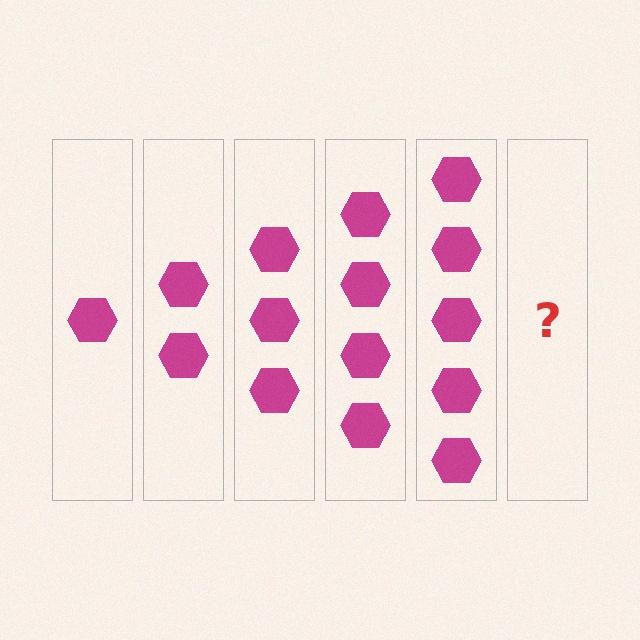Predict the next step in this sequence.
The next step is 6 hexagons.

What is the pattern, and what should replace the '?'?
The pattern is that each step adds one more hexagon. The '?' should be 6 hexagons.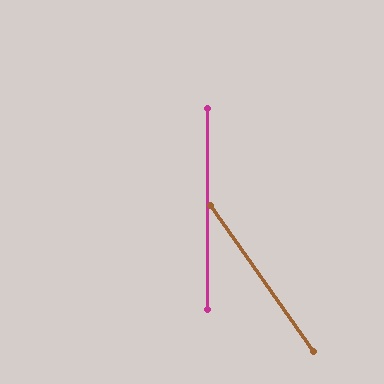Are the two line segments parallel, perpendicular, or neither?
Neither parallel nor perpendicular — they differ by about 35°.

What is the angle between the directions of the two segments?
Approximately 35 degrees.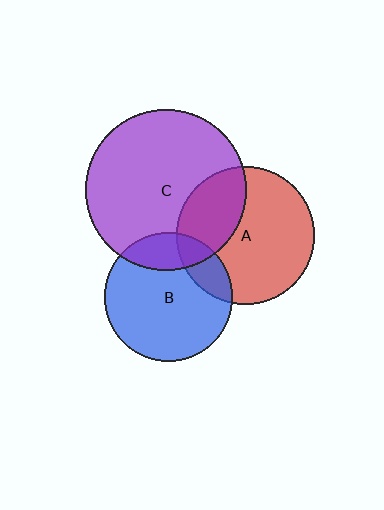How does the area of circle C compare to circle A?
Approximately 1.4 times.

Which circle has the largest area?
Circle C (purple).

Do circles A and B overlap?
Yes.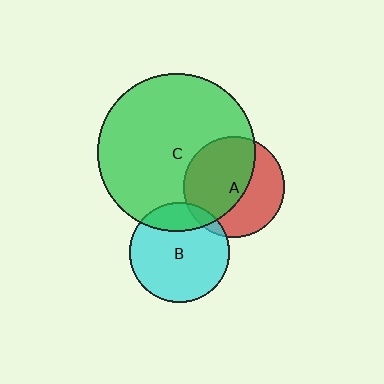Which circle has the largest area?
Circle C (green).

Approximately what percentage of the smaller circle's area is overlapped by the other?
Approximately 60%.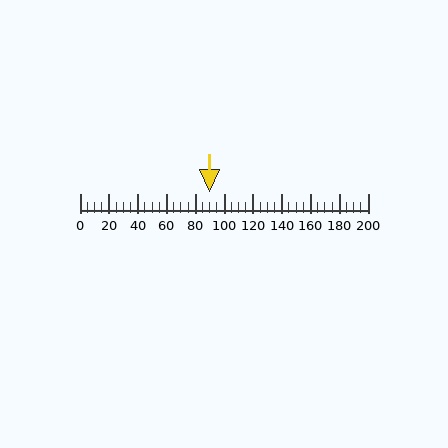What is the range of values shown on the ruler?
The ruler shows values from 0 to 200.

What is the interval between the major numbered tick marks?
The major tick marks are spaced 20 units apart.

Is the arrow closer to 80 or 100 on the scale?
The arrow is closer to 100.